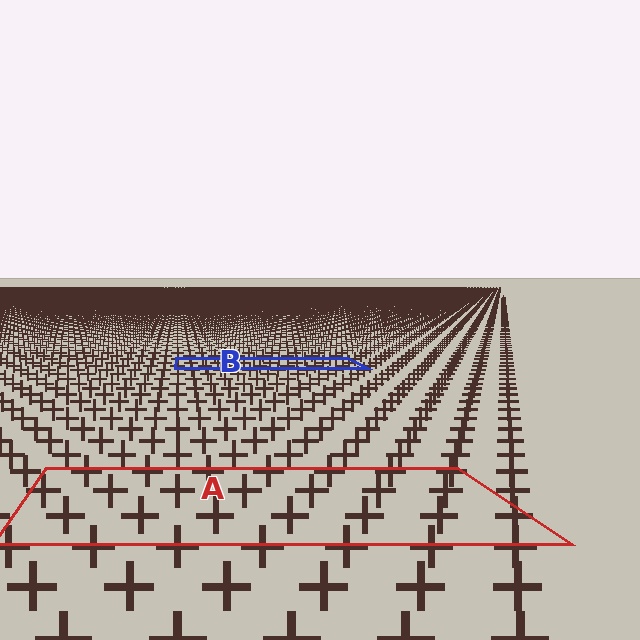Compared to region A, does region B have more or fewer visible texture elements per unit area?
Region B has more texture elements per unit area — they are packed more densely because it is farther away.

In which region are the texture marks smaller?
The texture marks are smaller in region B, because it is farther away.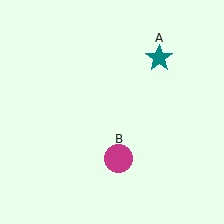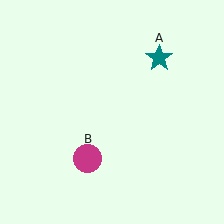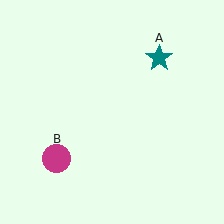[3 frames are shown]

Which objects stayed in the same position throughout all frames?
Teal star (object A) remained stationary.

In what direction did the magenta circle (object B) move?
The magenta circle (object B) moved left.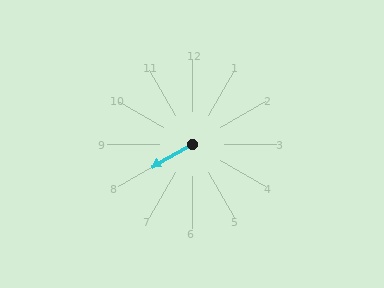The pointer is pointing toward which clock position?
Roughly 8 o'clock.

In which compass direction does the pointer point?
Southwest.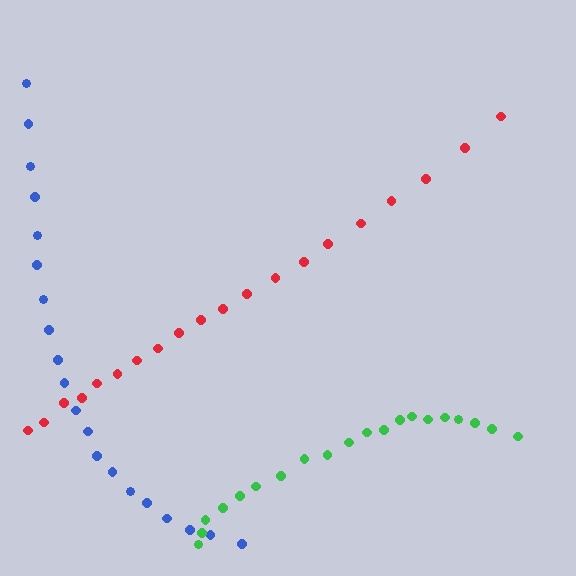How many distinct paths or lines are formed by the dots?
There are 3 distinct paths.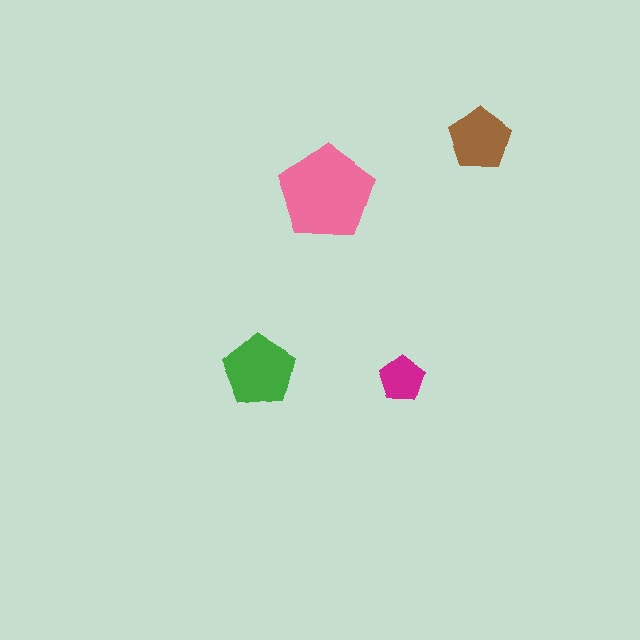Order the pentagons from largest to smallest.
the pink one, the green one, the brown one, the magenta one.